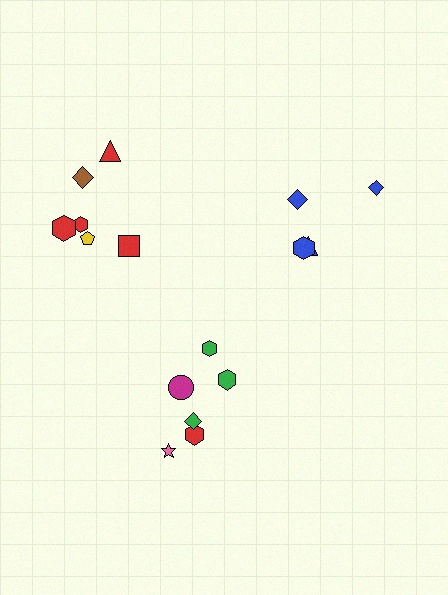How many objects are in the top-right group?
There are 4 objects.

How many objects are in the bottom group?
There are 6 objects.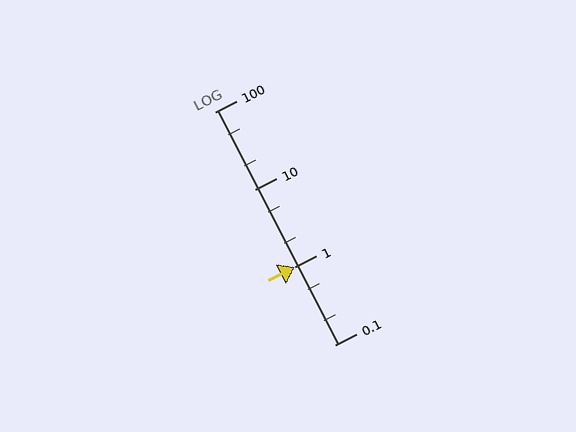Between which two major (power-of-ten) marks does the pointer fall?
The pointer is between 1 and 10.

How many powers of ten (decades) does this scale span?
The scale spans 3 decades, from 0.1 to 100.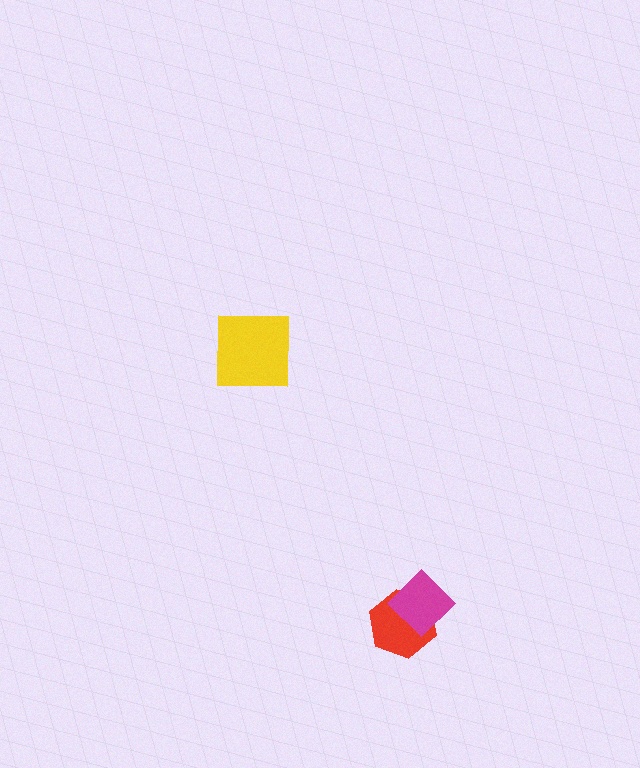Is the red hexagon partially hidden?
Yes, it is partially covered by another shape.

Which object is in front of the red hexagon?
The magenta diamond is in front of the red hexagon.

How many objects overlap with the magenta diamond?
1 object overlaps with the magenta diamond.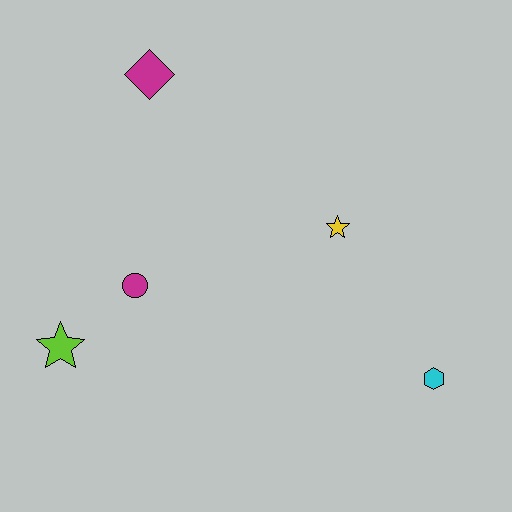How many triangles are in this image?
There are no triangles.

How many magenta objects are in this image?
There are 2 magenta objects.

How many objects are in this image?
There are 5 objects.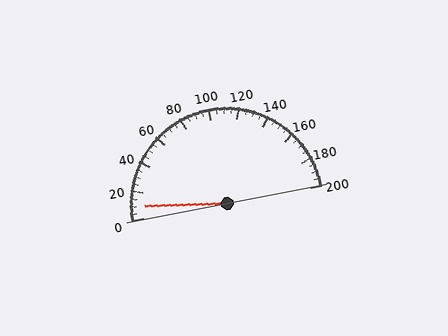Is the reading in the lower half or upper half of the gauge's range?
The reading is in the lower half of the range (0 to 200).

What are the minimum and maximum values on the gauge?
The gauge ranges from 0 to 200.